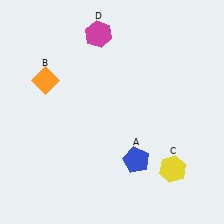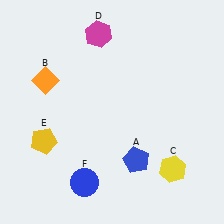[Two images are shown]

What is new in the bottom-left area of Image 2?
A blue circle (F) was added in the bottom-left area of Image 2.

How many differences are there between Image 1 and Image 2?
There are 2 differences between the two images.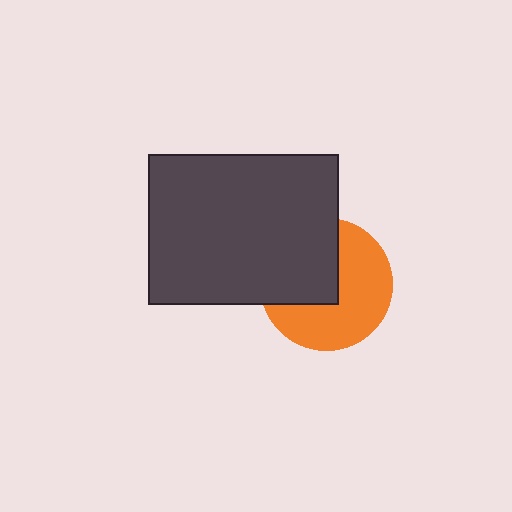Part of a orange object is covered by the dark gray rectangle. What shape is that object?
It is a circle.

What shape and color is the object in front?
The object in front is a dark gray rectangle.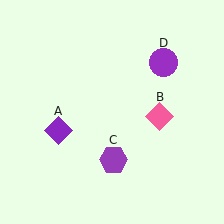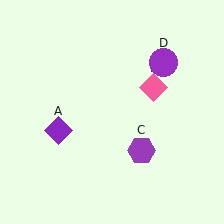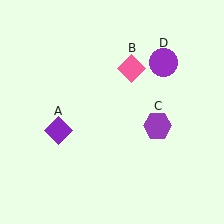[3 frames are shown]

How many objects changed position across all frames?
2 objects changed position: pink diamond (object B), purple hexagon (object C).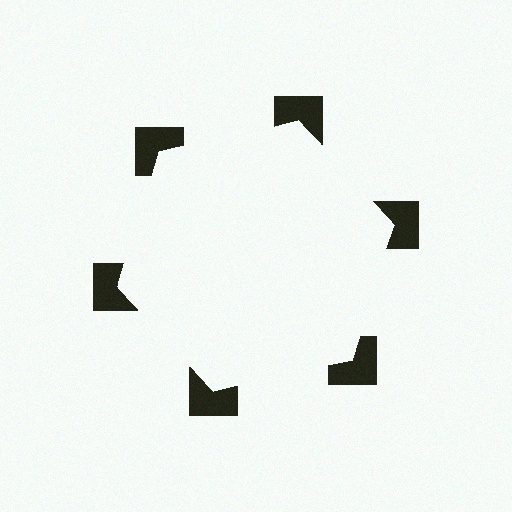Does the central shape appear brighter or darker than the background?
It typically appears slightly brighter than the background, even though no actual brightness change is drawn.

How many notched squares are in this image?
There are 6 — one at each vertex of the illusory hexagon.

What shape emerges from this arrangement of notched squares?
An illusory hexagon — its edges are inferred from the aligned wedge cuts in the notched squares, not physically drawn.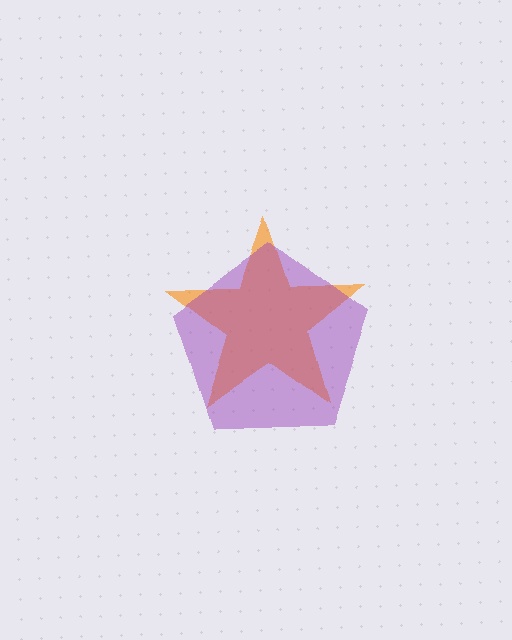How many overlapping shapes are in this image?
There are 2 overlapping shapes in the image.